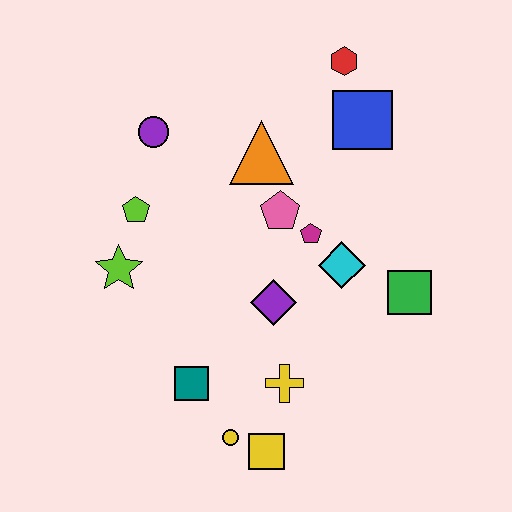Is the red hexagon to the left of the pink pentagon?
No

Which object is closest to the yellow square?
The yellow circle is closest to the yellow square.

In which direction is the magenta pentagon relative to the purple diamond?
The magenta pentagon is above the purple diamond.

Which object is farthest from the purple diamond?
The red hexagon is farthest from the purple diamond.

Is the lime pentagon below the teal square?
No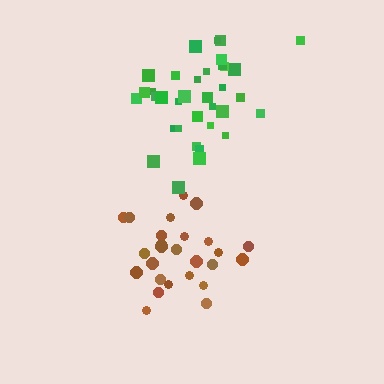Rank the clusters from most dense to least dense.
brown, green.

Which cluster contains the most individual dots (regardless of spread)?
Green (35).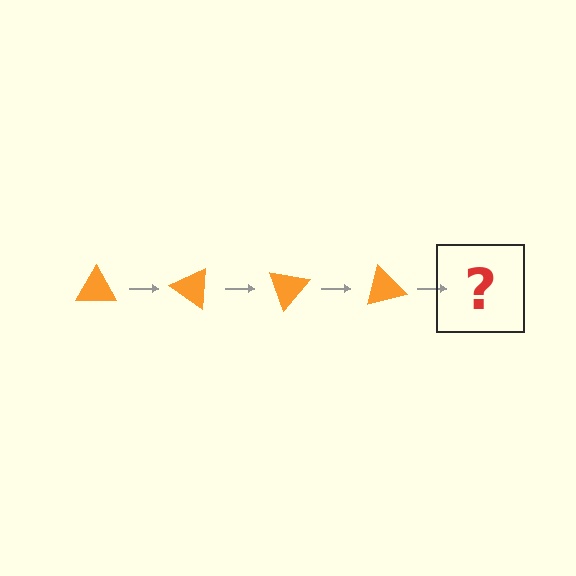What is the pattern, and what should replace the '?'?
The pattern is that the triangle rotates 35 degrees each step. The '?' should be an orange triangle rotated 140 degrees.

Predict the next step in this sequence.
The next step is an orange triangle rotated 140 degrees.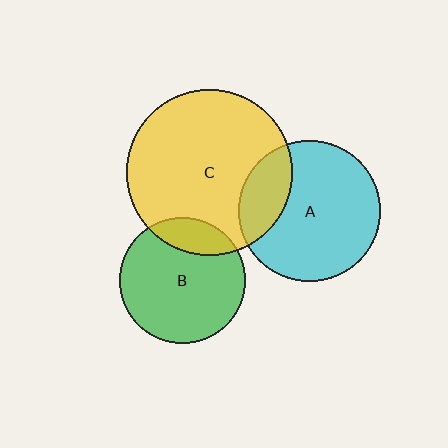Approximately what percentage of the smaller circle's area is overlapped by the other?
Approximately 20%.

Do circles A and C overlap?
Yes.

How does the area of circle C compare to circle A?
Approximately 1.4 times.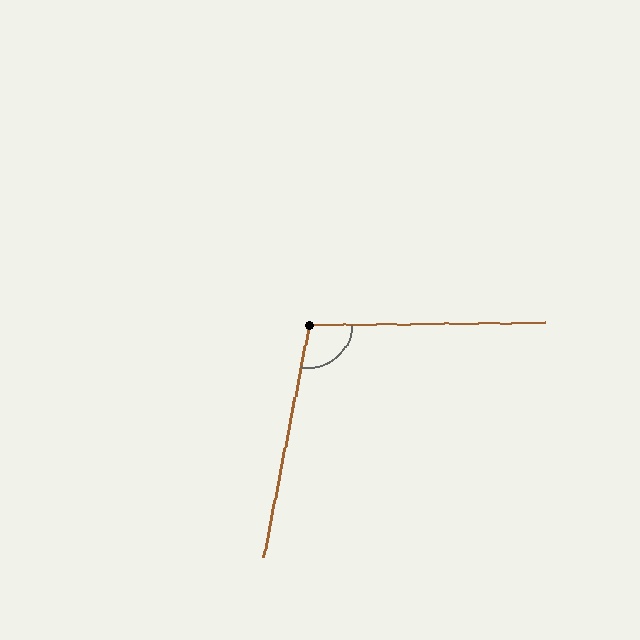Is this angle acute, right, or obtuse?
It is obtuse.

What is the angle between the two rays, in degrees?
Approximately 101 degrees.